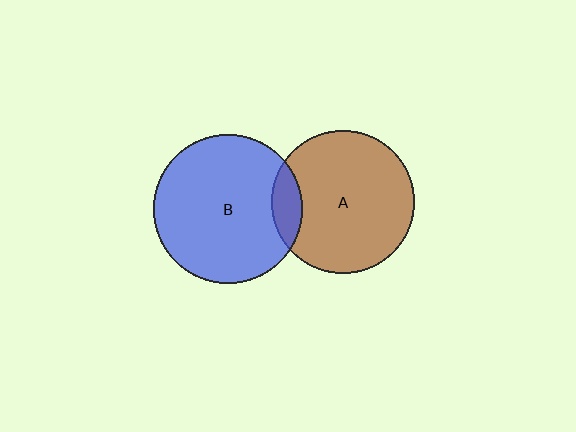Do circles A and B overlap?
Yes.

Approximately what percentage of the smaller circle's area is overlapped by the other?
Approximately 10%.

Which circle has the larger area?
Circle B (blue).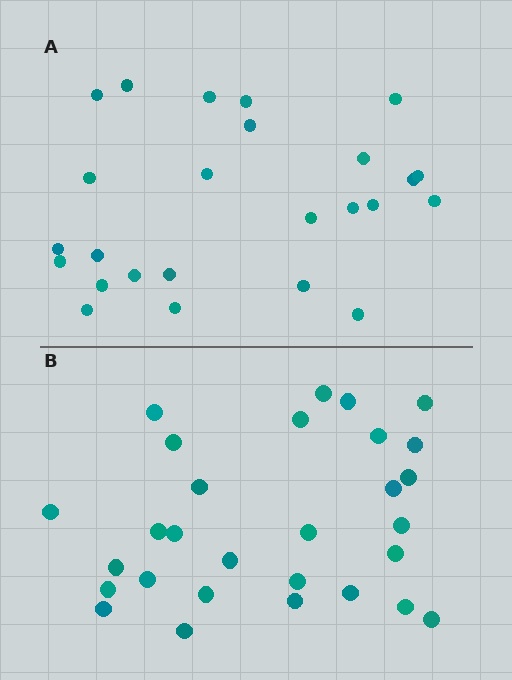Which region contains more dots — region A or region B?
Region B (the bottom region) has more dots.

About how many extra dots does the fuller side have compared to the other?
Region B has about 4 more dots than region A.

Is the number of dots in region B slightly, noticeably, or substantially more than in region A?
Region B has only slightly more — the two regions are fairly close. The ratio is roughly 1.2 to 1.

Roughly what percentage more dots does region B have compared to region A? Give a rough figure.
About 15% more.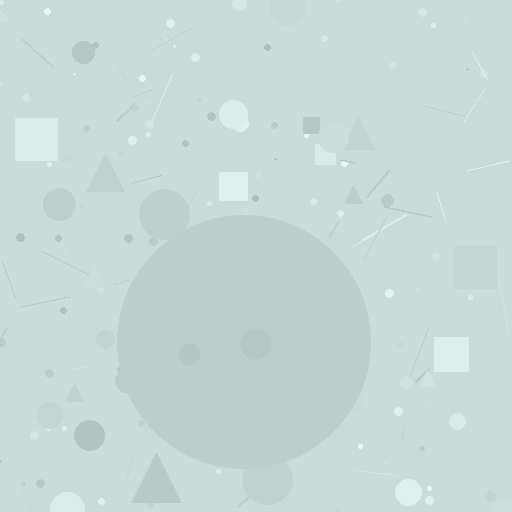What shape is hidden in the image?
A circle is hidden in the image.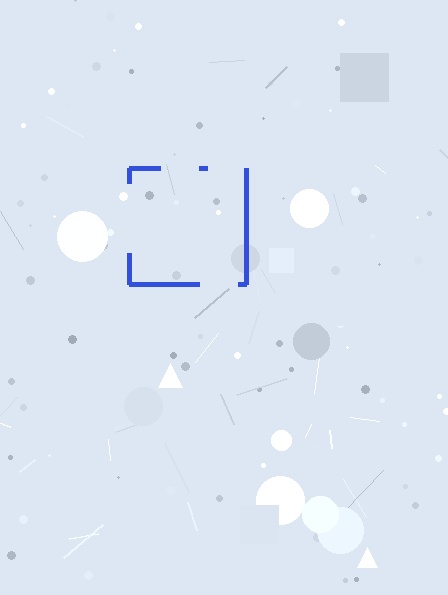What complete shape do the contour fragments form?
The contour fragments form a square.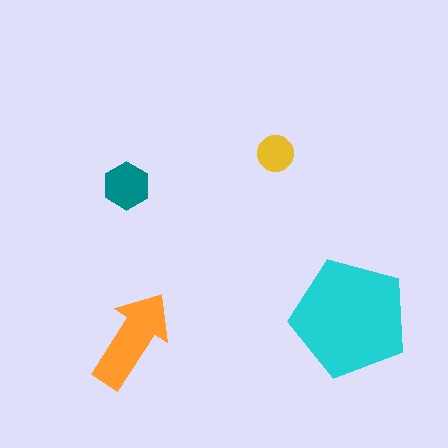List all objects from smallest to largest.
The yellow circle, the teal hexagon, the orange arrow, the cyan pentagon.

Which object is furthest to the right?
The cyan pentagon is rightmost.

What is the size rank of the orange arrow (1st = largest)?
2nd.